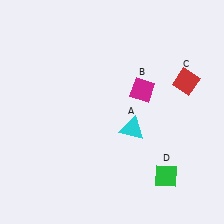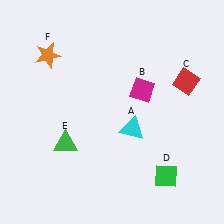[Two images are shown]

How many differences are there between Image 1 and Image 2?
There are 2 differences between the two images.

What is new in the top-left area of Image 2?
An orange star (F) was added in the top-left area of Image 2.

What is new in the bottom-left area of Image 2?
A green triangle (E) was added in the bottom-left area of Image 2.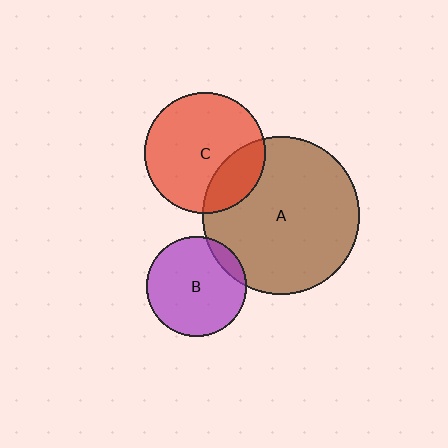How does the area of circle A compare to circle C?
Approximately 1.7 times.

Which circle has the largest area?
Circle A (brown).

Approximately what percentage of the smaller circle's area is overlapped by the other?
Approximately 25%.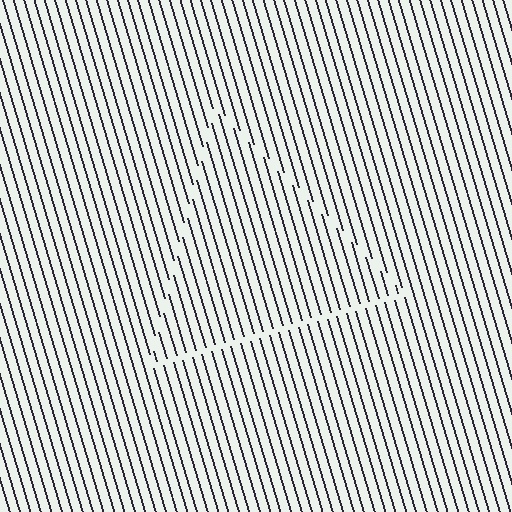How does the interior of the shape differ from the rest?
The interior of the shape contains the same grating, shifted by half a period — the contour is defined by the phase discontinuity where line-ends from the inner and outer gratings abut.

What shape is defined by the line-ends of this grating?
An illusory triangle. The interior of the shape contains the same grating, shifted by half a period — the contour is defined by the phase discontinuity where line-ends from the inner and outer gratings abut.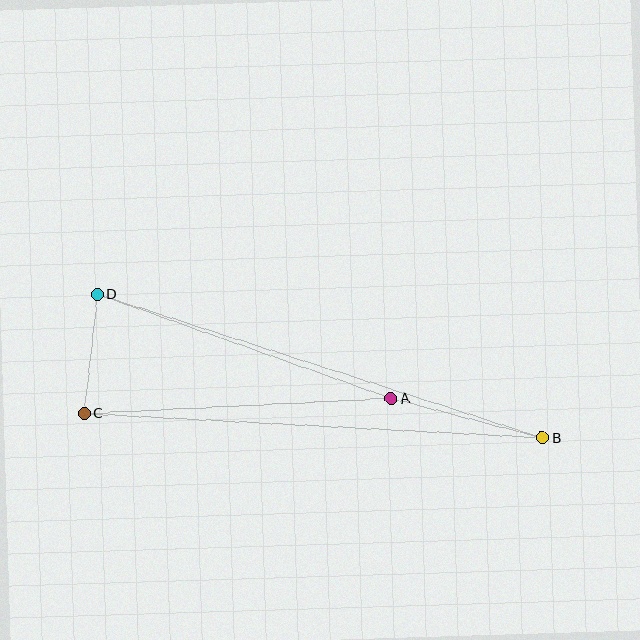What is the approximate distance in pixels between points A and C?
The distance between A and C is approximately 308 pixels.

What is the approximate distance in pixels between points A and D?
The distance between A and D is approximately 312 pixels.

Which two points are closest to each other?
Points C and D are closest to each other.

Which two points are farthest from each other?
Points B and D are farthest from each other.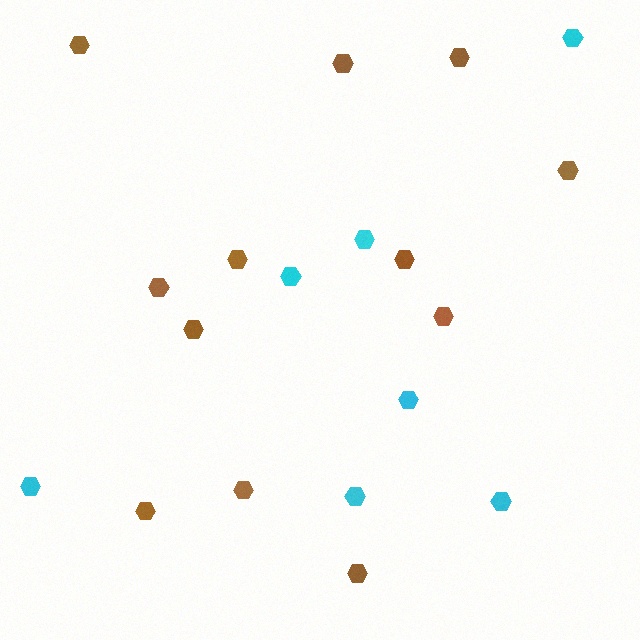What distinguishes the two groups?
There are 2 groups: one group of brown hexagons (12) and one group of cyan hexagons (7).